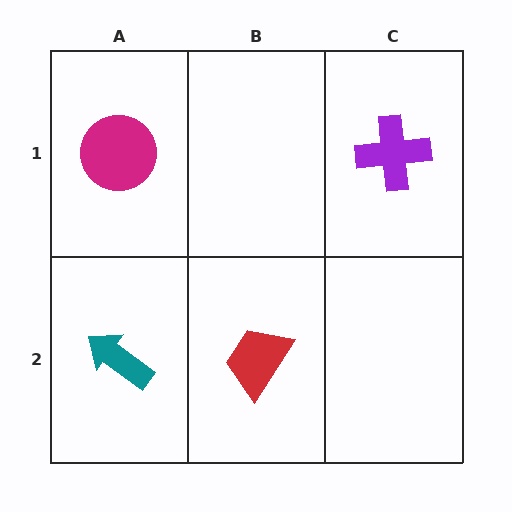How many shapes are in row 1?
2 shapes.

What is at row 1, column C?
A purple cross.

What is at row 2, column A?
A teal arrow.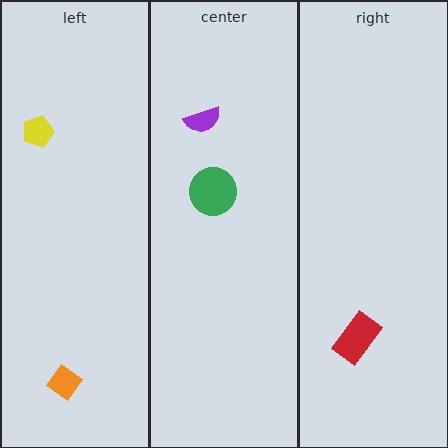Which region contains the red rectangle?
The right region.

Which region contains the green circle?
The center region.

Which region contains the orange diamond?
The left region.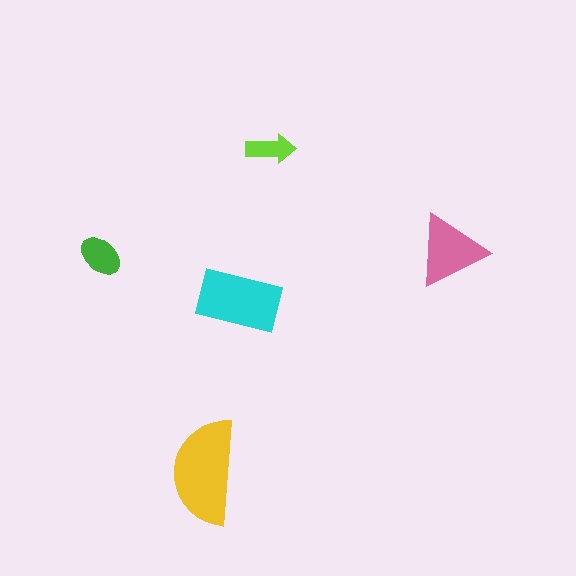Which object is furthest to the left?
The green ellipse is leftmost.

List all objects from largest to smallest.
The yellow semicircle, the cyan rectangle, the pink triangle, the green ellipse, the lime arrow.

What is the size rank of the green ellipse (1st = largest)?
4th.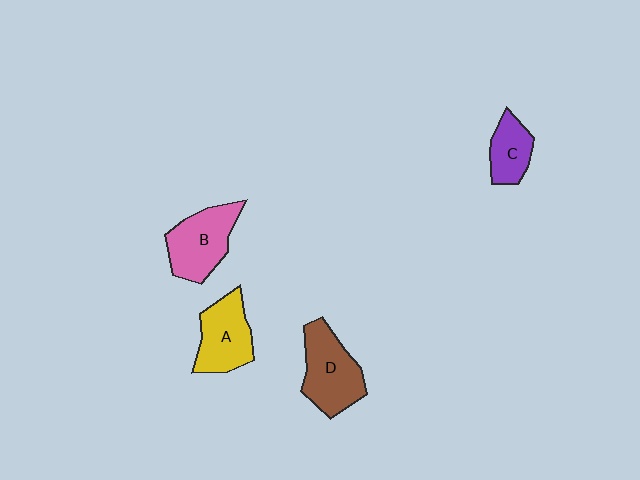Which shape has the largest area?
Shape D (brown).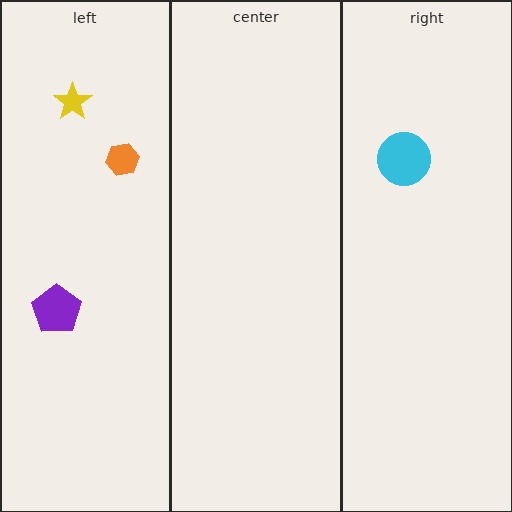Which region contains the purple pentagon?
The left region.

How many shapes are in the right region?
1.